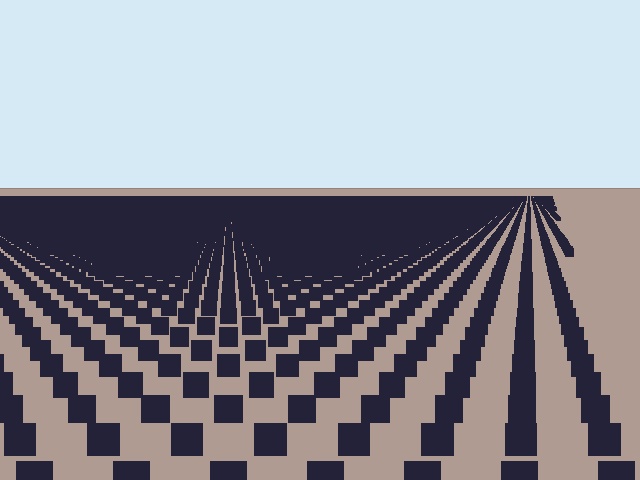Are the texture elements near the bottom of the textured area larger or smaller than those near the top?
Larger. Near the bottom, elements are closer to the viewer and appear at a bigger on-screen size.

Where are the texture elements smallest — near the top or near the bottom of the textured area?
Near the top.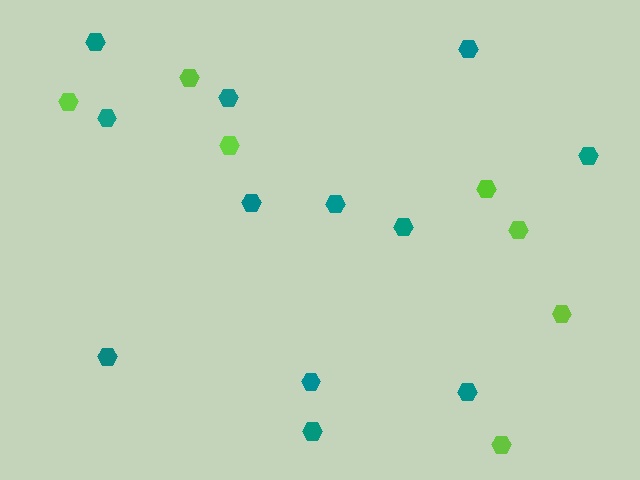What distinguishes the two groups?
There are 2 groups: one group of lime hexagons (7) and one group of teal hexagons (12).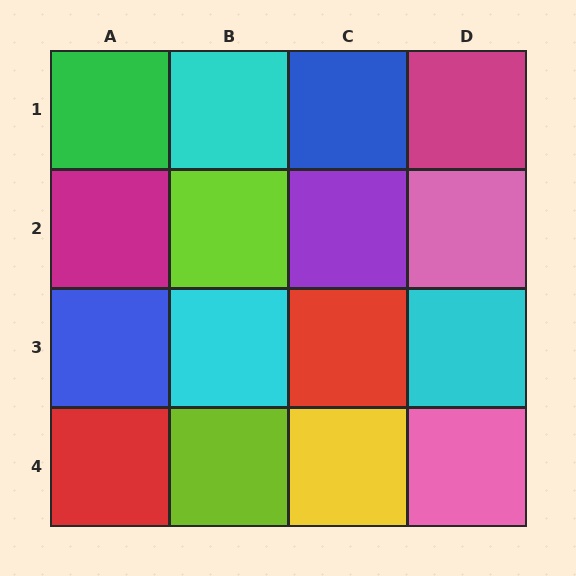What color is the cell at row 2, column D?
Pink.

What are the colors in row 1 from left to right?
Green, cyan, blue, magenta.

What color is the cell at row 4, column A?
Red.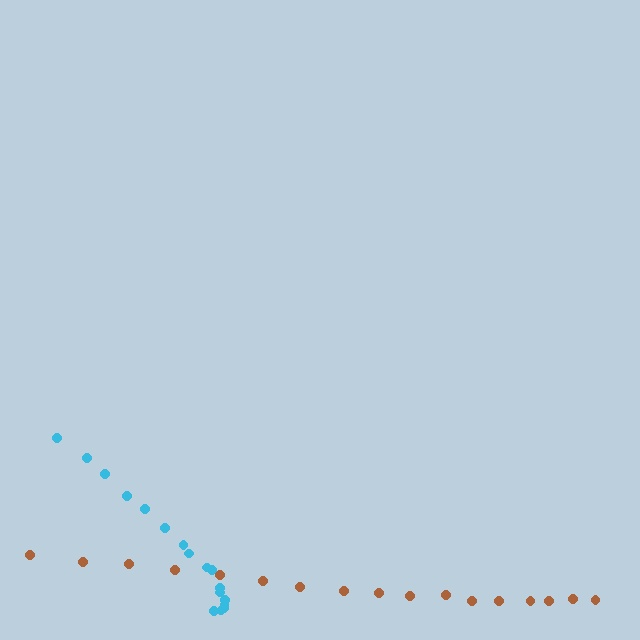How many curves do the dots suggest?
There are 2 distinct paths.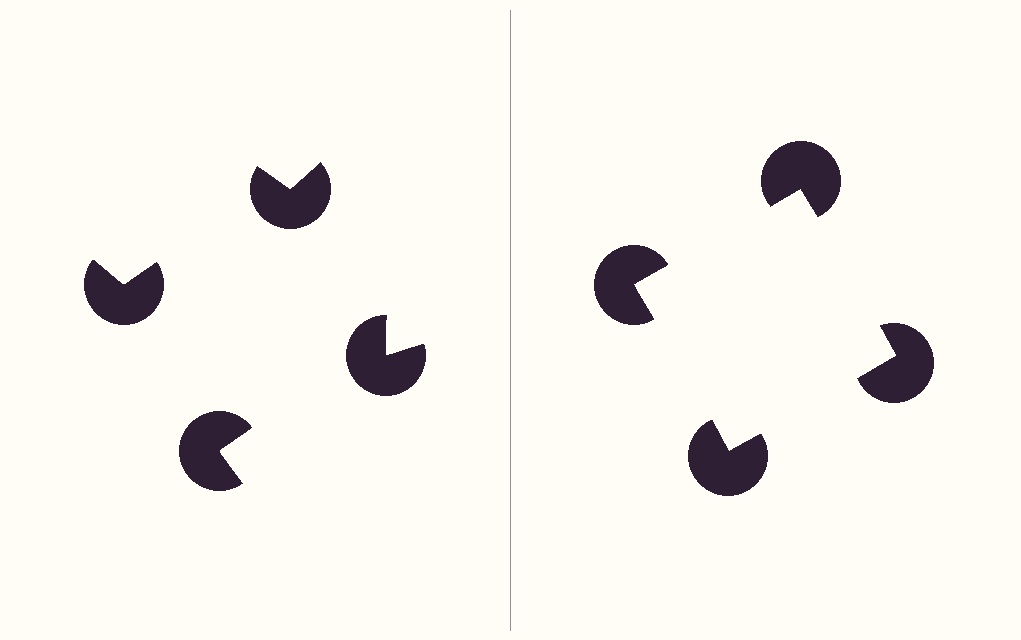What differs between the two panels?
The pac-man discs are positioned identically on both sides; only the wedge orientations differ. On the right they align to a square; on the left they are misaligned.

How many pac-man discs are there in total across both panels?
8 — 4 on each side.